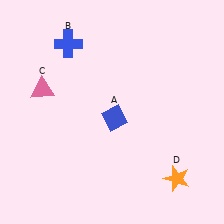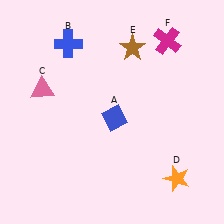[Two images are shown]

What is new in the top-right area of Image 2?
A brown star (E) was added in the top-right area of Image 2.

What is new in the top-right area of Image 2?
A magenta cross (F) was added in the top-right area of Image 2.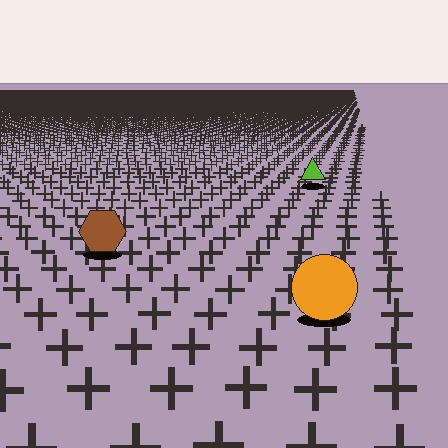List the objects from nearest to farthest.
From nearest to farthest: the orange circle, the brown hexagon, the lime triangle.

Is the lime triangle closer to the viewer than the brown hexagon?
No. The brown hexagon is closer — you can tell from the texture gradient: the ground texture is coarser near it.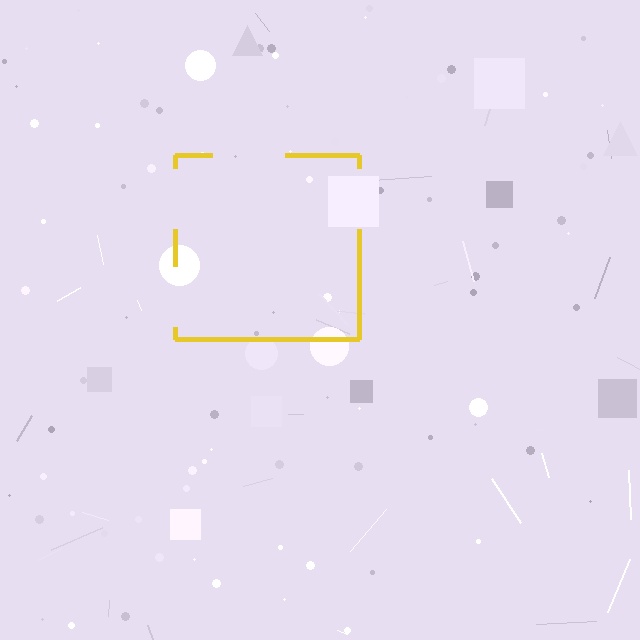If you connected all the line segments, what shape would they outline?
They would outline a square.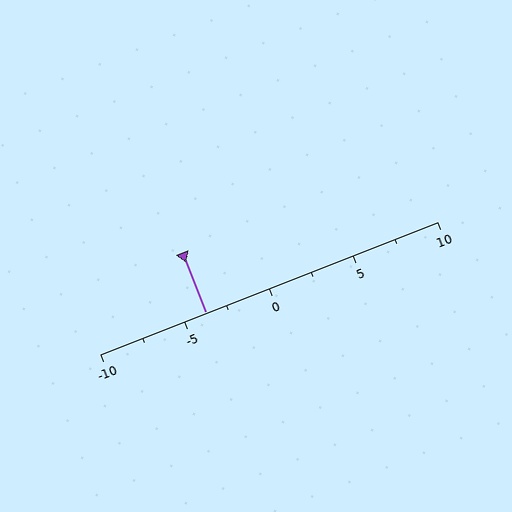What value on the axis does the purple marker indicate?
The marker indicates approximately -3.8.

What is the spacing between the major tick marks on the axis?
The major ticks are spaced 5 apart.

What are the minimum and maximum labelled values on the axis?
The axis runs from -10 to 10.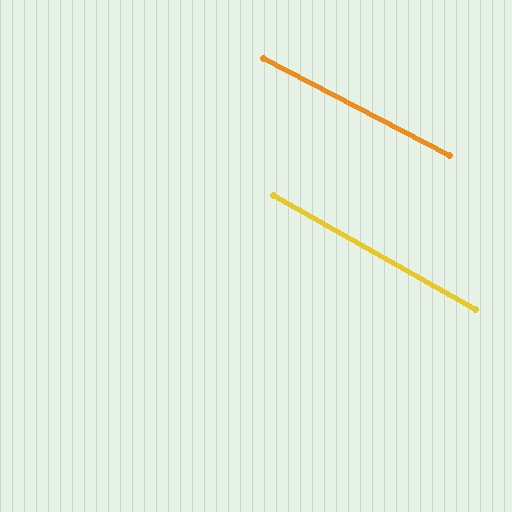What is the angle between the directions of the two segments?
Approximately 2 degrees.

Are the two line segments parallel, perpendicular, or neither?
Parallel — their directions differ by only 1.6°.